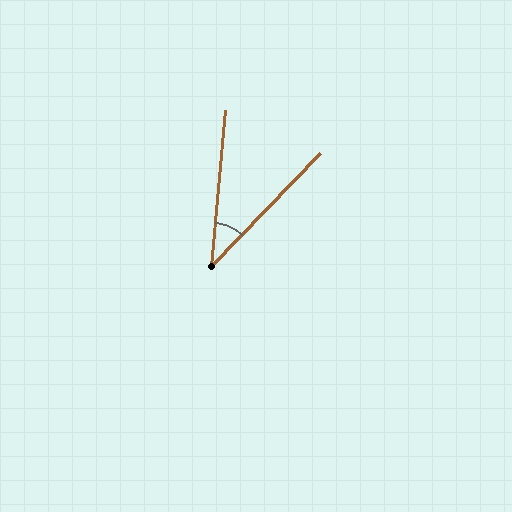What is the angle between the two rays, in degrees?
Approximately 39 degrees.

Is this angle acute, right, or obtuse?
It is acute.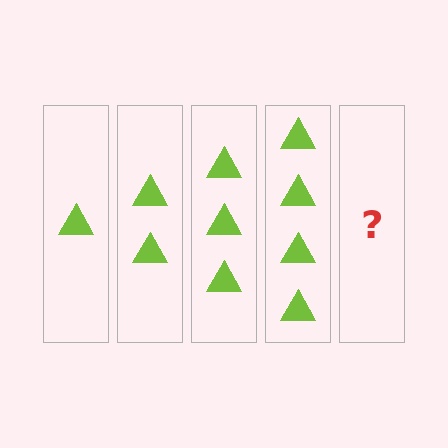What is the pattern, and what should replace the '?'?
The pattern is that each step adds one more triangle. The '?' should be 5 triangles.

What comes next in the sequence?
The next element should be 5 triangles.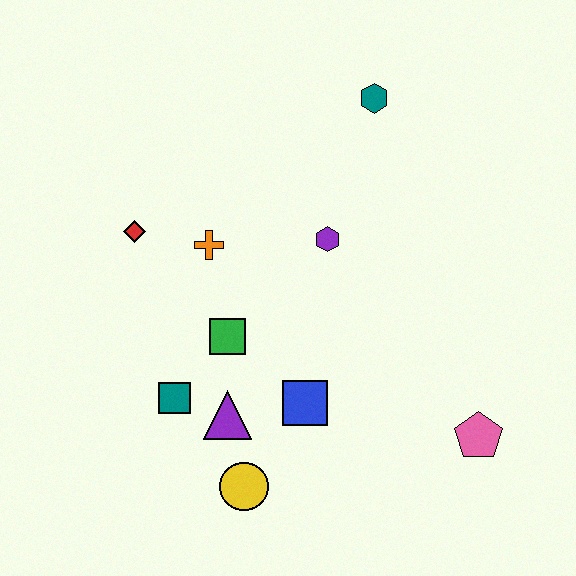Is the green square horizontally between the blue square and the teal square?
Yes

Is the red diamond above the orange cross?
Yes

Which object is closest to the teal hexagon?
The purple hexagon is closest to the teal hexagon.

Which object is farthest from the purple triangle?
The teal hexagon is farthest from the purple triangle.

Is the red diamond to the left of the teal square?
Yes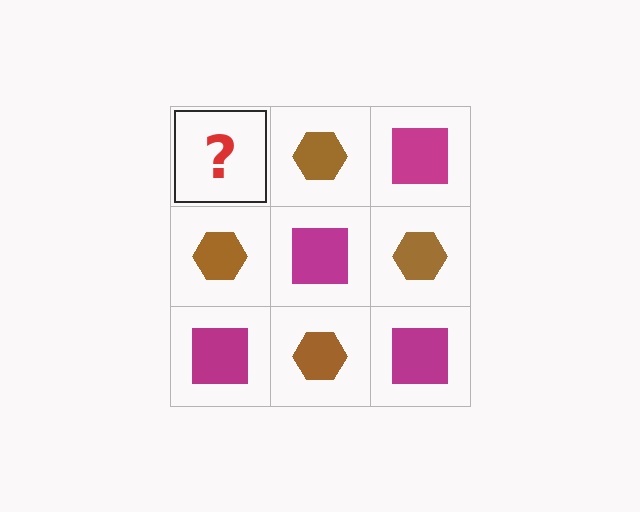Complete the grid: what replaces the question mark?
The question mark should be replaced with a magenta square.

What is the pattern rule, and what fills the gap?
The rule is that it alternates magenta square and brown hexagon in a checkerboard pattern. The gap should be filled with a magenta square.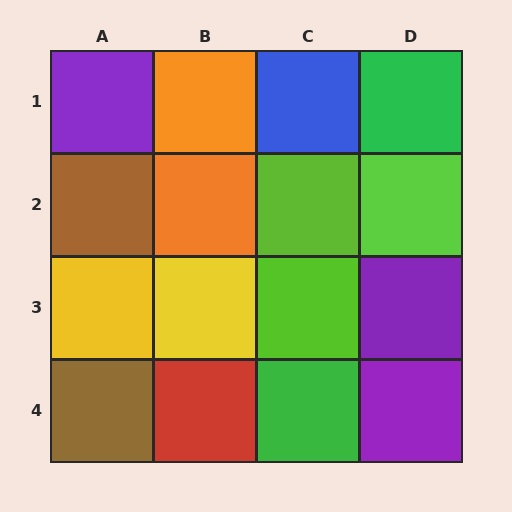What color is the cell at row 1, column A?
Purple.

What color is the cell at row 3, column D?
Purple.